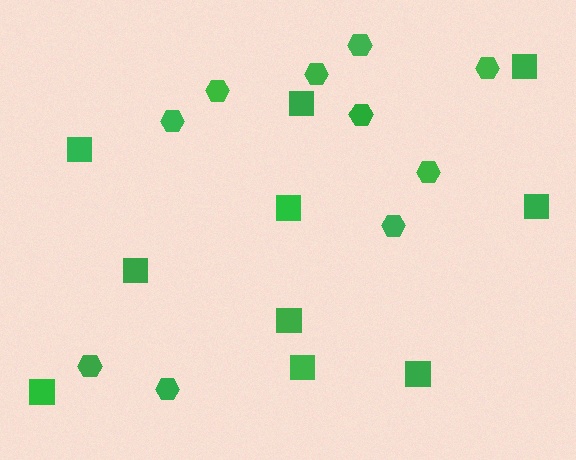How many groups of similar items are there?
There are 2 groups: one group of squares (10) and one group of hexagons (10).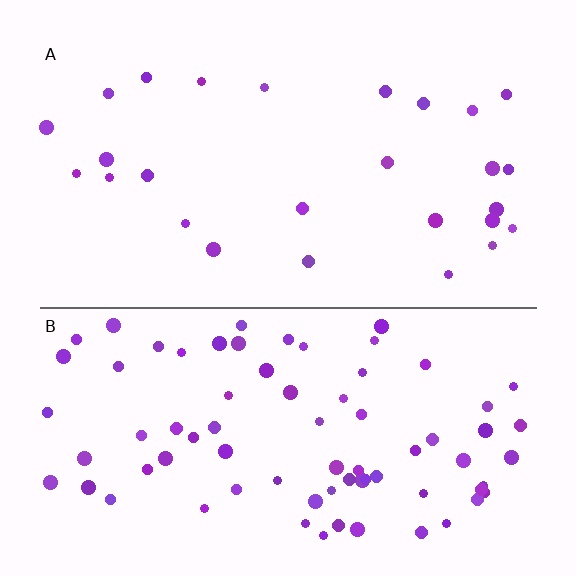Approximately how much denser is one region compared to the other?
Approximately 2.8× — region B over region A.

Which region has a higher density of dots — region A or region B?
B (the bottom).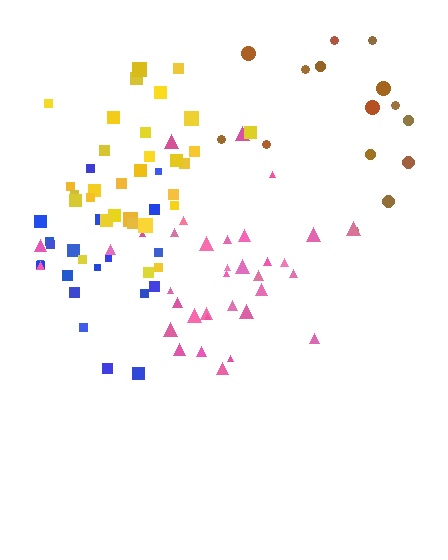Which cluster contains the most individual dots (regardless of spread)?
Pink (35).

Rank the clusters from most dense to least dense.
yellow, pink, blue, brown.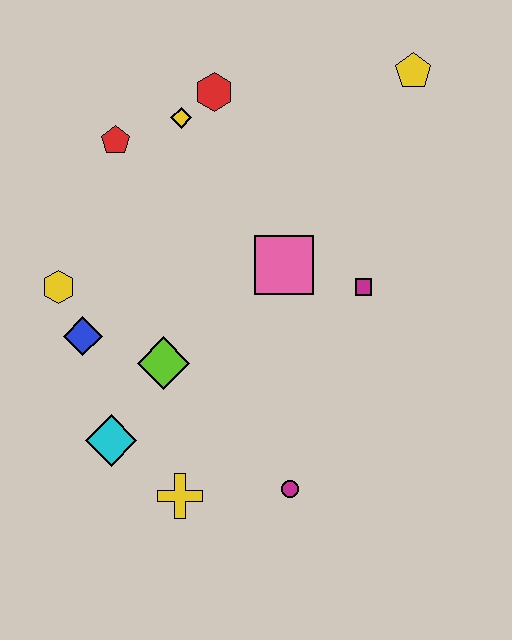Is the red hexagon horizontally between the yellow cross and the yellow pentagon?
Yes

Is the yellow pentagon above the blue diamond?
Yes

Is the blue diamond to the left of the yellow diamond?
Yes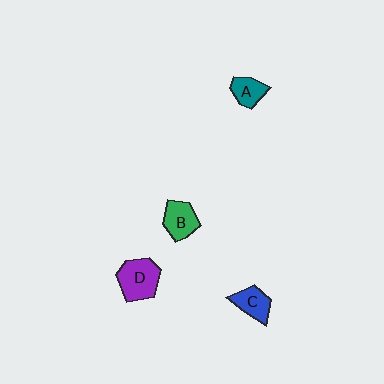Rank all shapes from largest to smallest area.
From largest to smallest: D (purple), B (green), C (blue), A (teal).